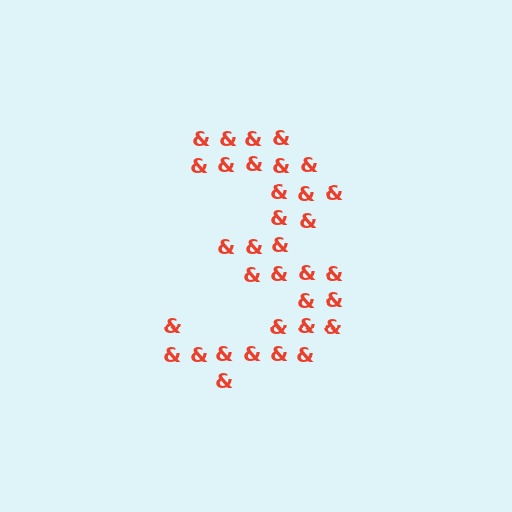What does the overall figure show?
The overall figure shows the digit 3.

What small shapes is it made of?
It is made of small ampersands.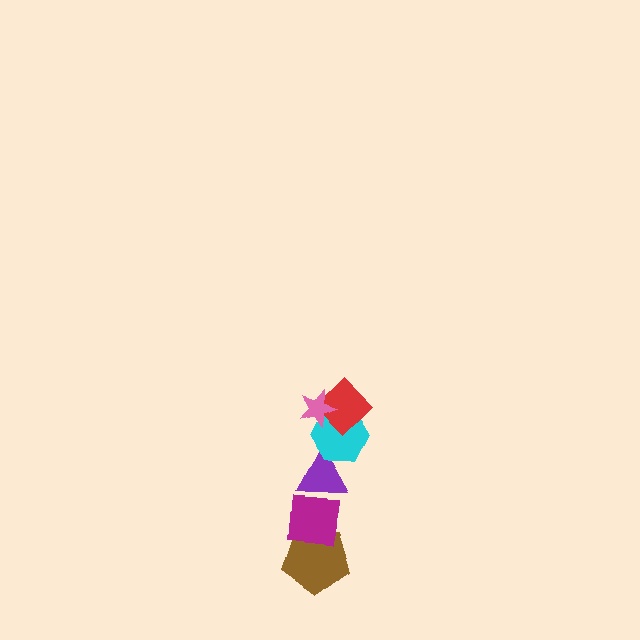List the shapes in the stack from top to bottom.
From top to bottom: the pink star, the red diamond, the cyan hexagon, the purple triangle, the magenta square, the brown pentagon.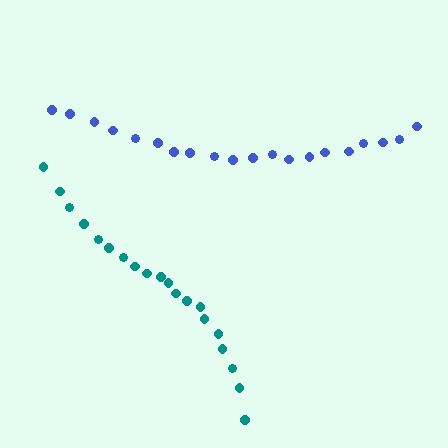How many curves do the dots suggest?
There are 2 distinct paths.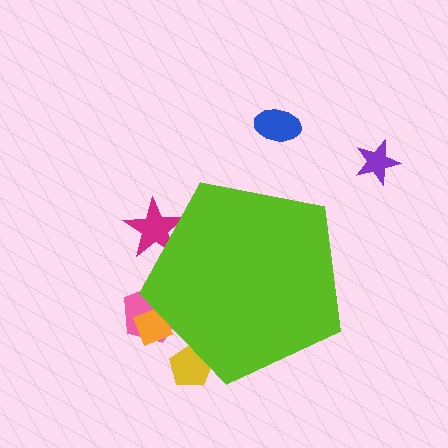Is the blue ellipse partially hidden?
No, the blue ellipse is fully visible.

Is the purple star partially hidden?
No, the purple star is fully visible.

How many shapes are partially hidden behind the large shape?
4 shapes are partially hidden.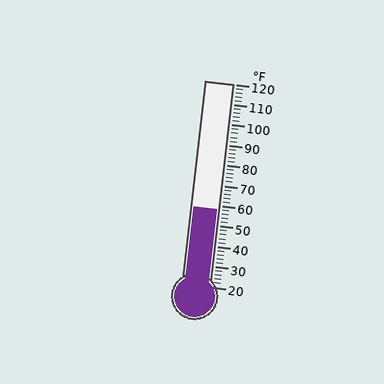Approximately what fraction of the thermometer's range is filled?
The thermometer is filled to approximately 40% of its range.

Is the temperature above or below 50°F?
The temperature is above 50°F.